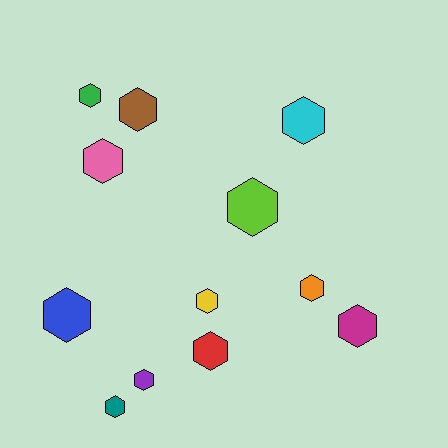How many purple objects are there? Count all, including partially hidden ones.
There is 1 purple object.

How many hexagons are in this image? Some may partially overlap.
There are 12 hexagons.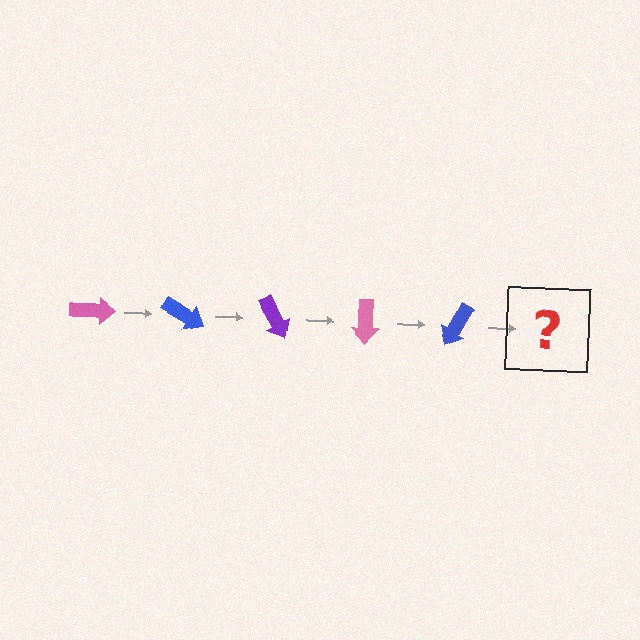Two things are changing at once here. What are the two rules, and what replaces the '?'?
The two rules are that it rotates 30 degrees each step and the color cycles through pink, blue, and purple. The '?' should be a purple arrow, rotated 150 degrees from the start.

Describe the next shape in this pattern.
It should be a purple arrow, rotated 150 degrees from the start.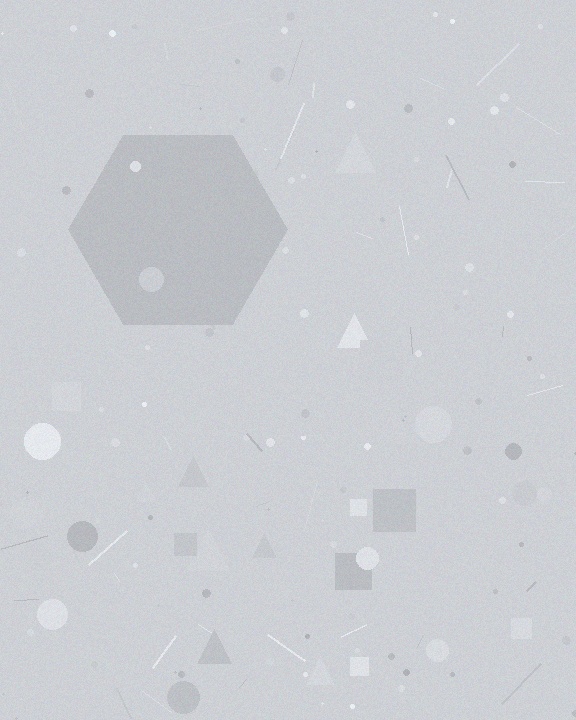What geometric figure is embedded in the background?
A hexagon is embedded in the background.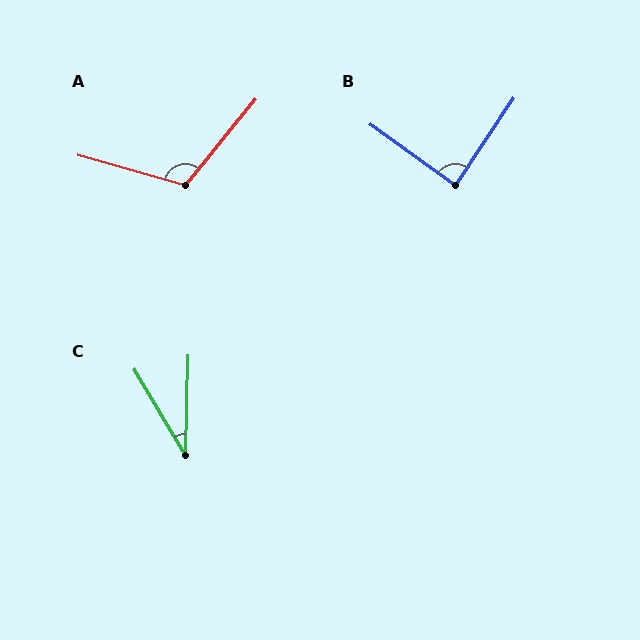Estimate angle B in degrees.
Approximately 88 degrees.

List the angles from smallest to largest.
C (32°), B (88°), A (113°).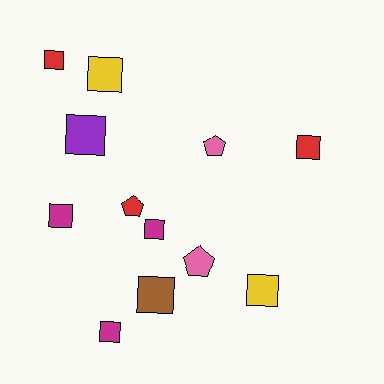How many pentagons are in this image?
There are 3 pentagons.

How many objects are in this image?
There are 12 objects.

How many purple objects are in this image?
There is 1 purple object.